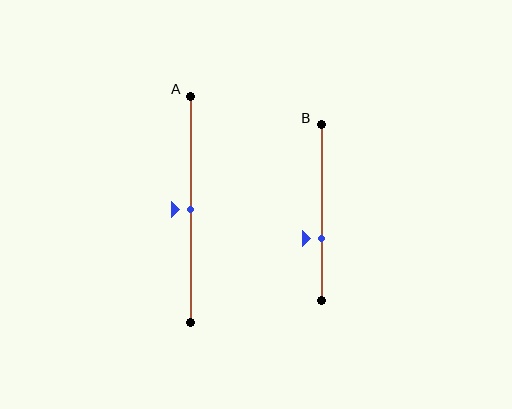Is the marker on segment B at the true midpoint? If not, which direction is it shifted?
No, the marker on segment B is shifted downward by about 14% of the segment length.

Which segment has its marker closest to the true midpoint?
Segment A has its marker closest to the true midpoint.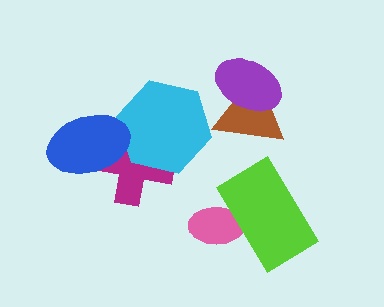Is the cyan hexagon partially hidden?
Yes, it is partially covered by another shape.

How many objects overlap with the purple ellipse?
1 object overlaps with the purple ellipse.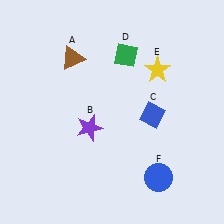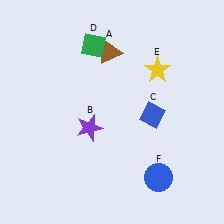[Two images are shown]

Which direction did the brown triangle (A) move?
The brown triangle (A) moved right.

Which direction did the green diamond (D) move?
The green diamond (D) moved left.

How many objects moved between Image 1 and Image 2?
2 objects moved between the two images.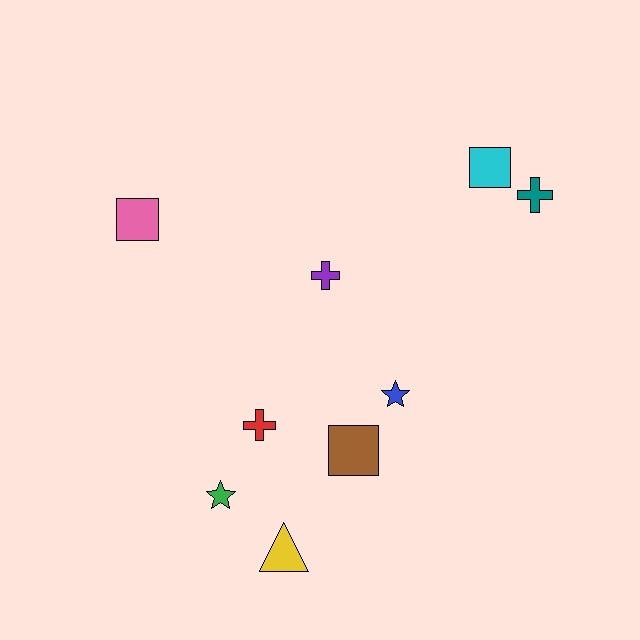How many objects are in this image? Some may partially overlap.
There are 9 objects.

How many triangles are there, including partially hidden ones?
There is 1 triangle.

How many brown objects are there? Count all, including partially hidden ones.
There is 1 brown object.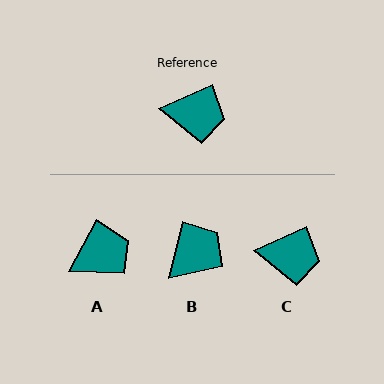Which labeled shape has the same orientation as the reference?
C.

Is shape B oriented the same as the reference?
No, it is off by about 52 degrees.